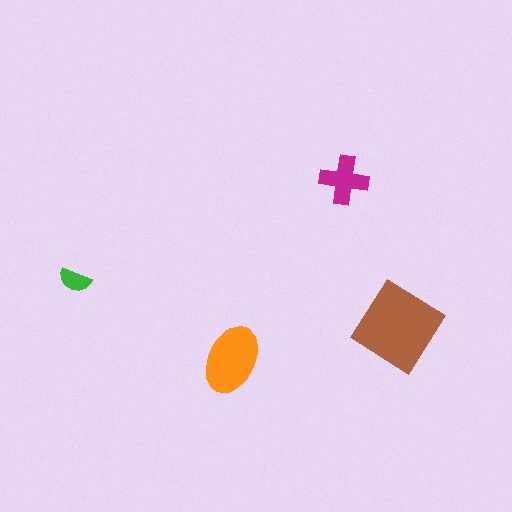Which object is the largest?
The brown diamond.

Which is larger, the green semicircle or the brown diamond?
The brown diamond.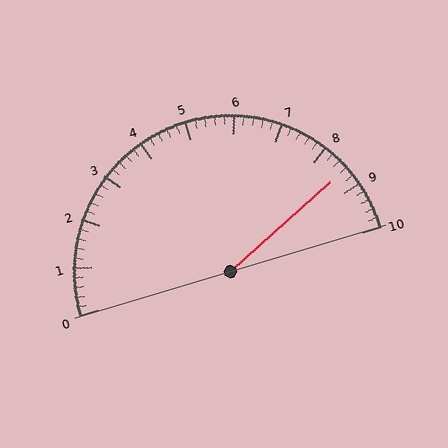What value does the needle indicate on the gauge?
The needle indicates approximately 8.6.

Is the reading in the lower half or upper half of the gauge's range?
The reading is in the upper half of the range (0 to 10).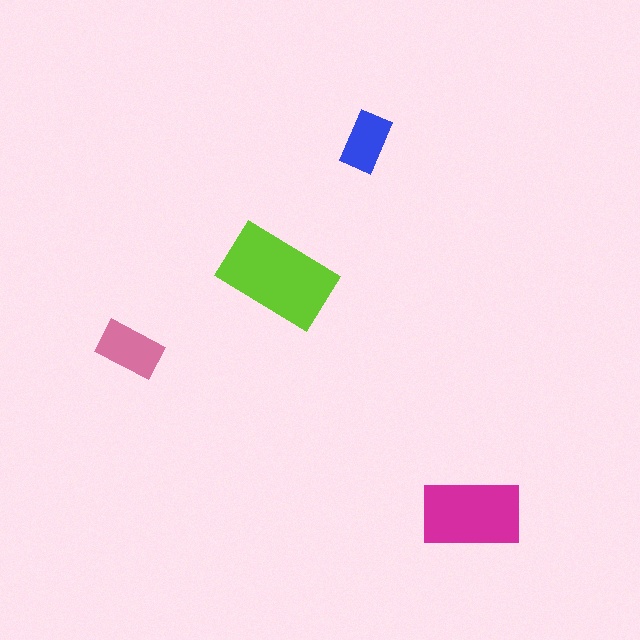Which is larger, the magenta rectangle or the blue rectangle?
The magenta one.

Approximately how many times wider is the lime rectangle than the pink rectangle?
About 2 times wider.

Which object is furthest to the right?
The magenta rectangle is rightmost.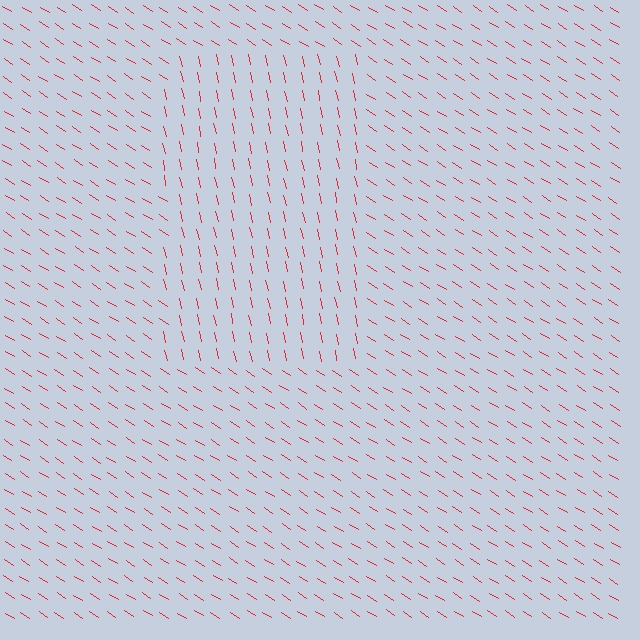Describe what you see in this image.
The image is filled with small red line segments. A rectangle region in the image has lines oriented differently from the surrounding lines, creating a visible texture boundary.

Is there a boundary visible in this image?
Yes, there is a texture boundary formed by a change in line orientation.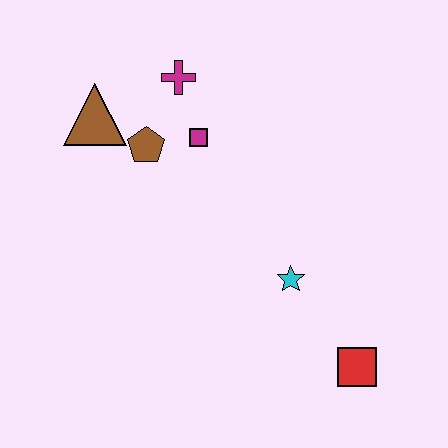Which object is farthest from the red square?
The brown triangle is farthest from the red square.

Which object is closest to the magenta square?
The brown pentagon is closest to the magenta square.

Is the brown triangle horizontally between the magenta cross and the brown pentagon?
No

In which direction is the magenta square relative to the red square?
The magenta square is above the red square.